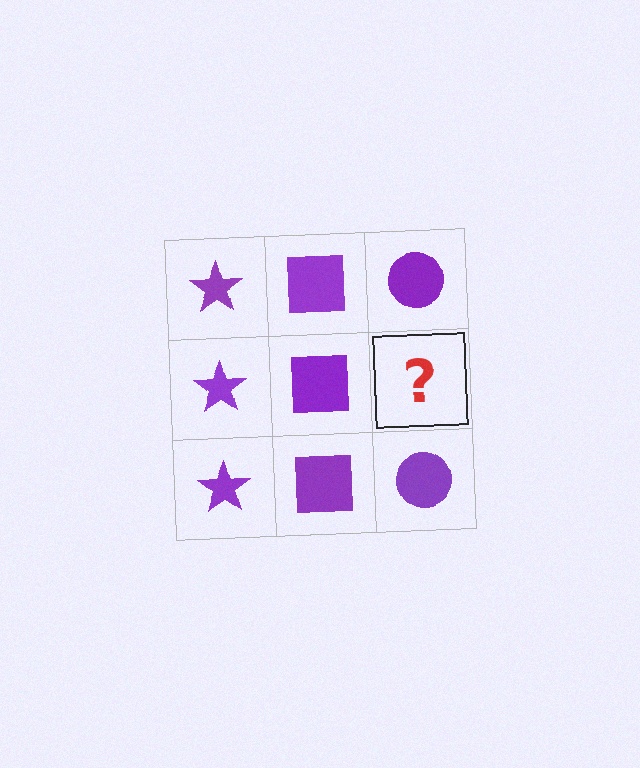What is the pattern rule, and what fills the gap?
The rule is that each column has a consistent shape. The gap should be filled with a purple circle.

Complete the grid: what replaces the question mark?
The question mark should be replaced with a purple circle.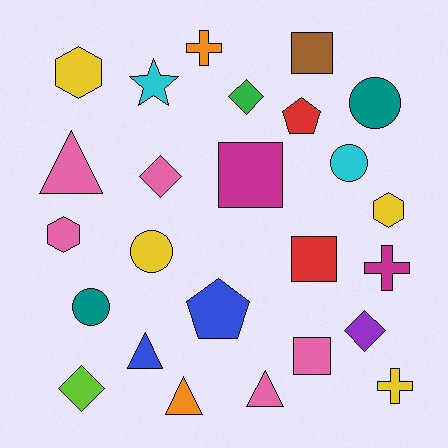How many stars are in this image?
There is 1 star.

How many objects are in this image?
There are 25 objects.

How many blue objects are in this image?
There are 2 blue objects.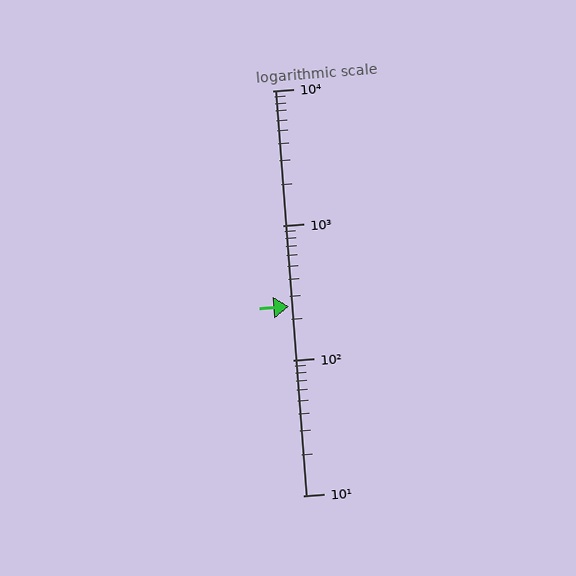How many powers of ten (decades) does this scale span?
The scale spans 3 decades, from 10 to 10000.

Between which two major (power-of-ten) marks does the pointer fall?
The pointer is between 100 and 1000.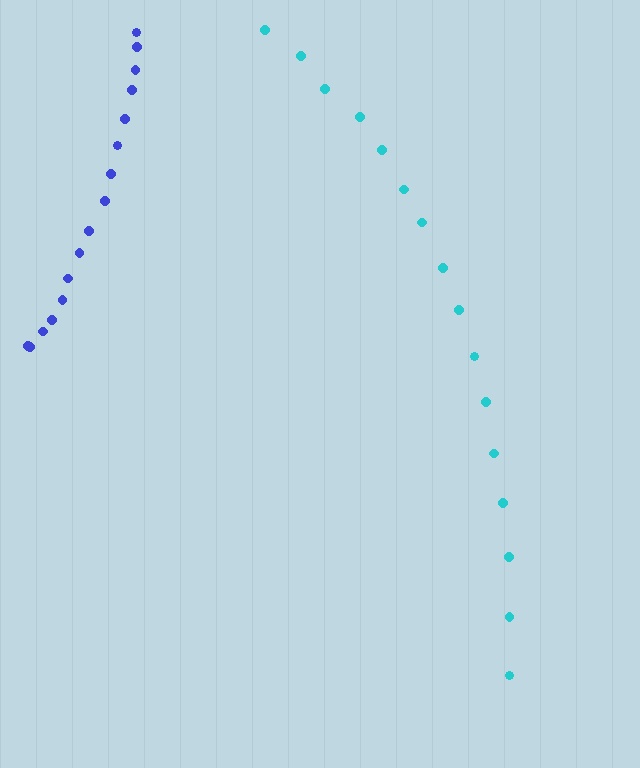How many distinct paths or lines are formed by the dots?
There are 2 distinct paths.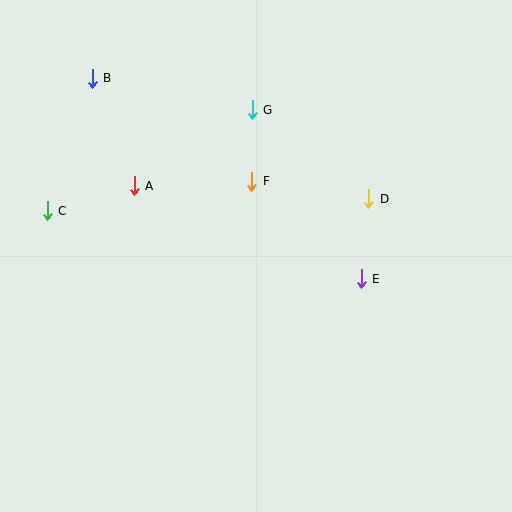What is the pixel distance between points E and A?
The distance between E and A is 246 pixels.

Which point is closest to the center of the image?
Point F at (252, 181) is closest to the center.